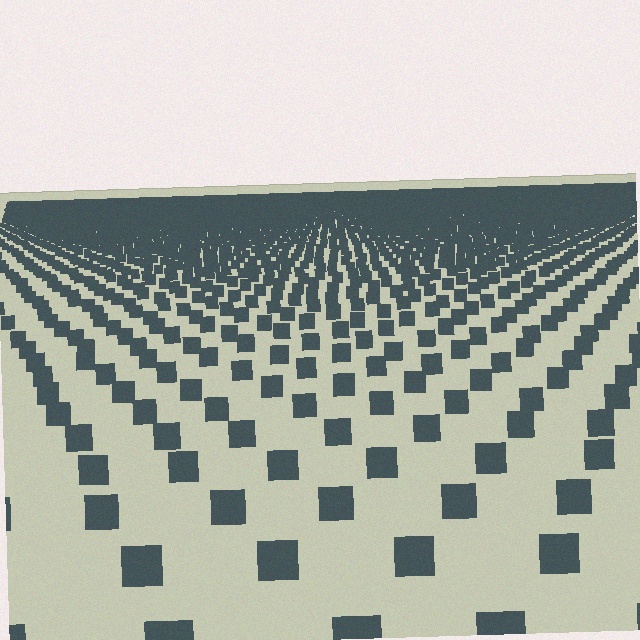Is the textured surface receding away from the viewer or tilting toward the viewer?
The surface is receding away from the viewer. Texture elements get smaller and denser toward the top.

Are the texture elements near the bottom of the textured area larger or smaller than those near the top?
Larger. Near the bottom, elements are closer to the viewer and appear at a bigger on-screen size.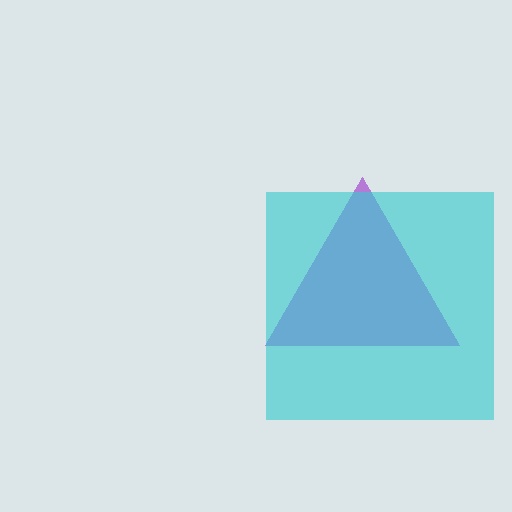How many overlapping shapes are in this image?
There are 2 overlapping shapes in the image.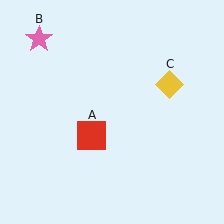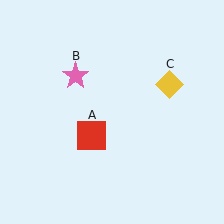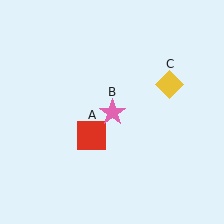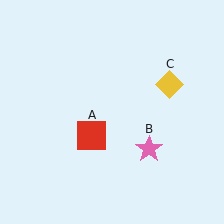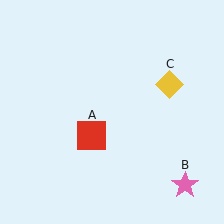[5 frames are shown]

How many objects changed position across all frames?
1 object changed position: pink star (object B).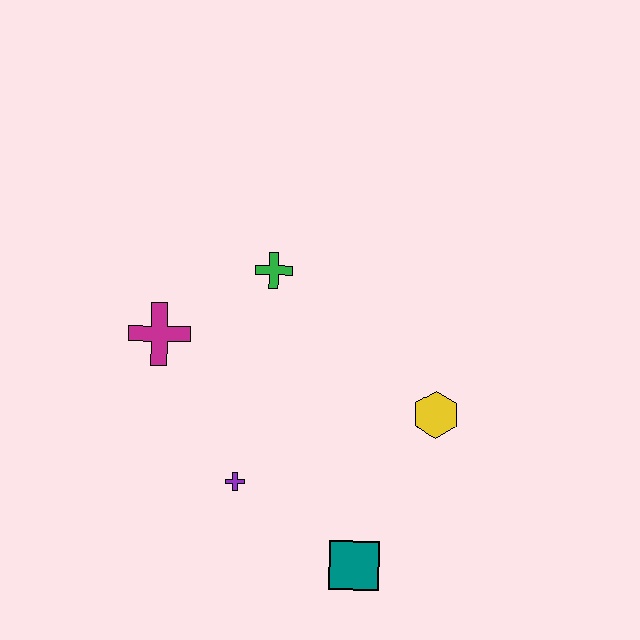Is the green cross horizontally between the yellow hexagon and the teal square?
No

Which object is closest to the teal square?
The purple cross is closest to the teal square.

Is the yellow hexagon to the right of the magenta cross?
Yes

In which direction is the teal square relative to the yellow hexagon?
The teal square is below the yellow hexagon.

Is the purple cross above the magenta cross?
No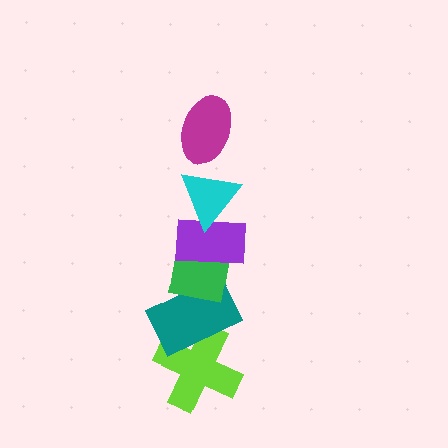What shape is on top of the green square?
The purple rectangle is on top of the green square.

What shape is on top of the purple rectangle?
The cyan triangle is on top of the purple rectangle.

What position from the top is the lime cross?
The lime cross is 6th from the top.